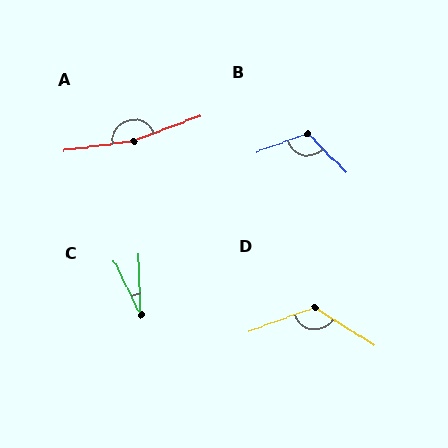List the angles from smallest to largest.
C (25°), B (115°), D (127°), A (167°).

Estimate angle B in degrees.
Approximately 115 degrees.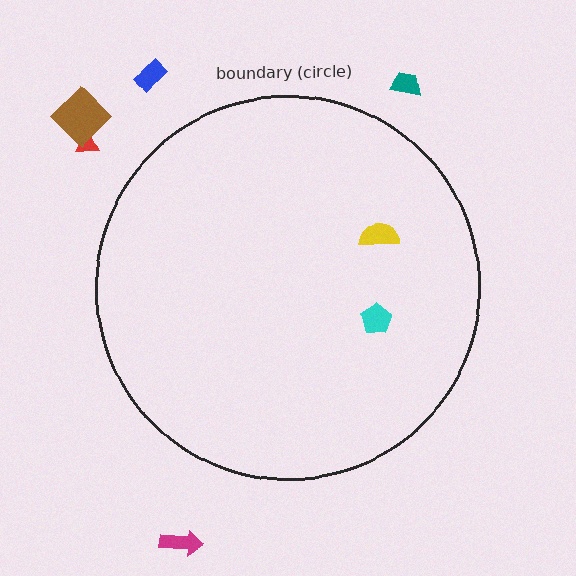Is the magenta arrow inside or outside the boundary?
Outside.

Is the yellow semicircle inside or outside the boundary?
Inside.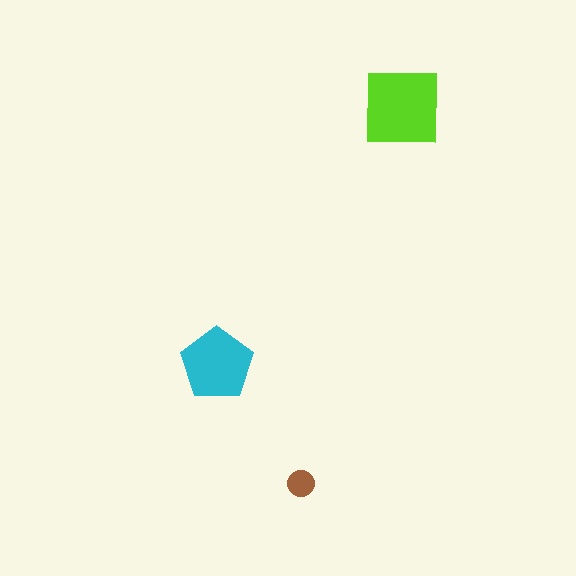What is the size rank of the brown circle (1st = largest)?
3rd.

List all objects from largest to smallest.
The lime square, the cyan pentagon, the brown circle.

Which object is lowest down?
The brown circle is bottommost.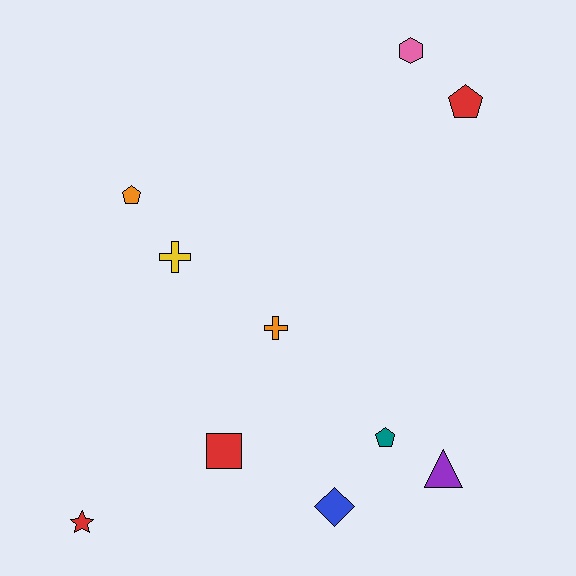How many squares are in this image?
There is 1 square.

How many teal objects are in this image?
There is 1 teal object.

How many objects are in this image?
There are 10 objects.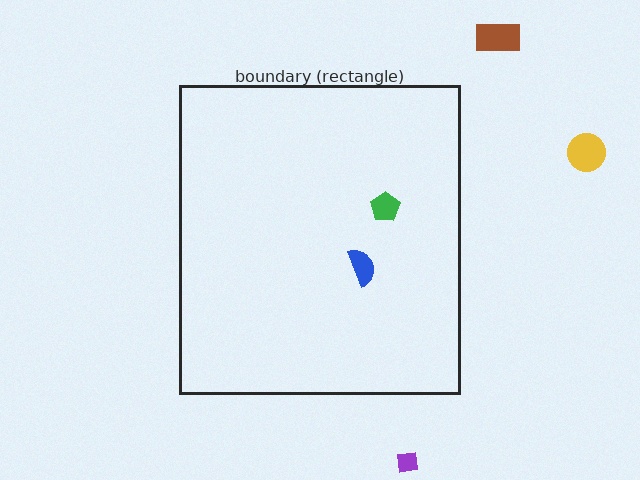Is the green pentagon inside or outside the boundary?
Inside.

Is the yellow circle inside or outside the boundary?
Outside.